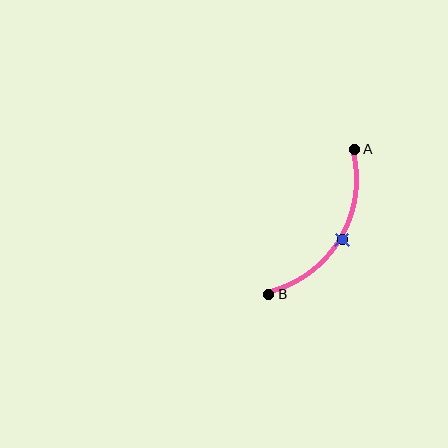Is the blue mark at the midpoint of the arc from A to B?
Yes. The blue mark lies on the arc at equal arc-length from both A and B — it is the arc midpoint.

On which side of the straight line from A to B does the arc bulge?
The arc bulges to the right of the straight line connecting A and B.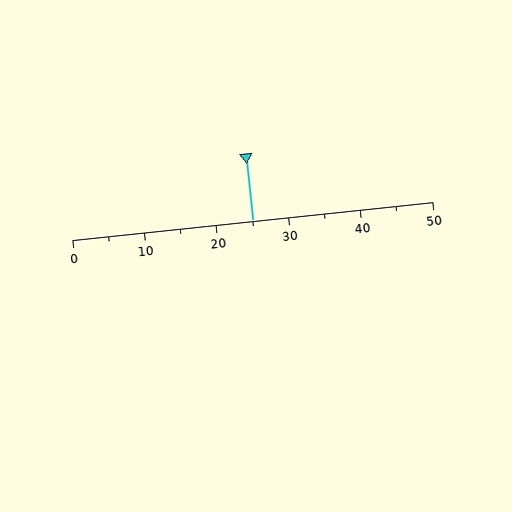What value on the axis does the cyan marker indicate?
The marker indicates approximately 25.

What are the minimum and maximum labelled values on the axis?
The axis runs from 0 to 50.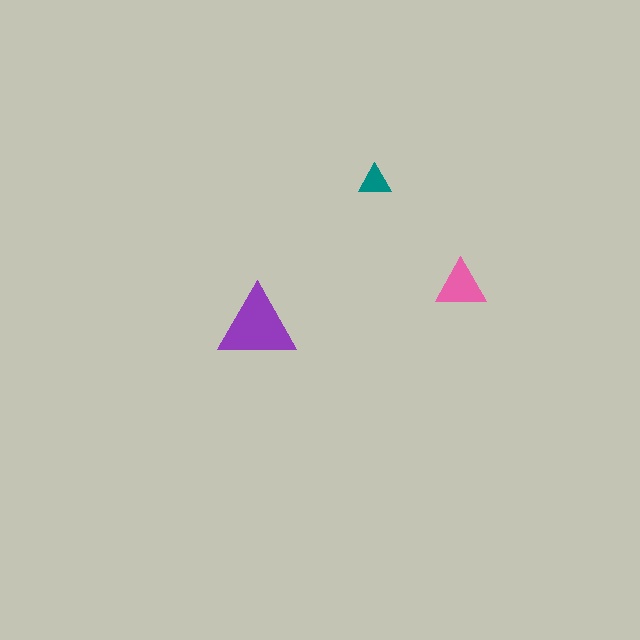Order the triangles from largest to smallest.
the purple one, the pink one, the teal one.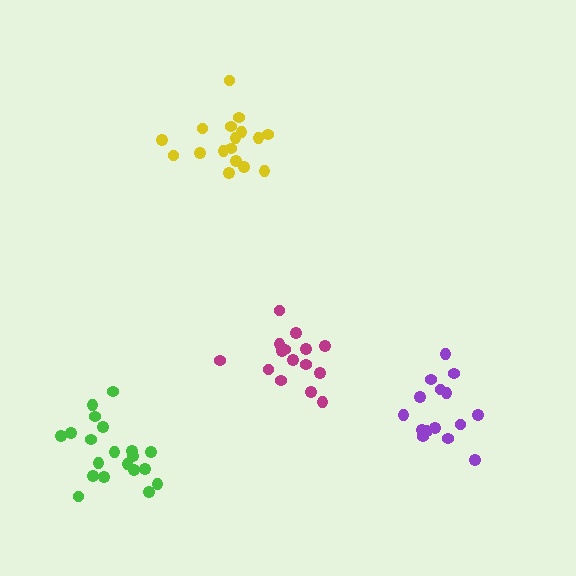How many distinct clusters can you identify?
There are 4 distinct clusters.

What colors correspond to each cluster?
The clusters are colored: green, purple, magenta, yellow.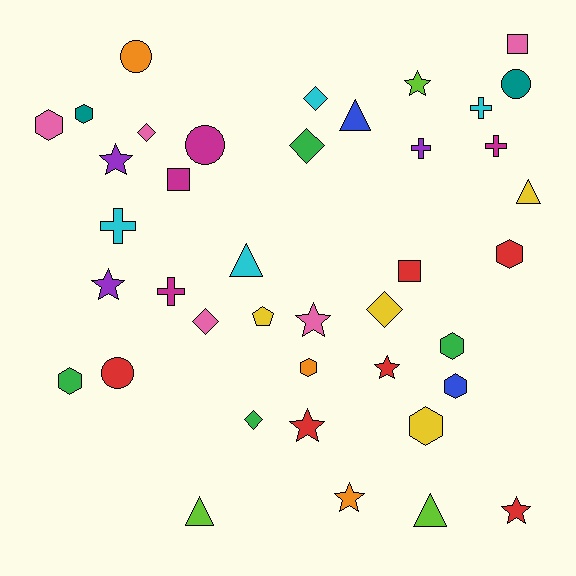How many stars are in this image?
There are 8 stars.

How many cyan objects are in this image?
There are 4 cyan objects.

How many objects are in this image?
There are 40 objects.